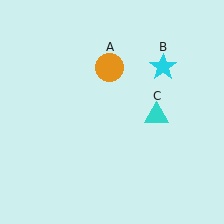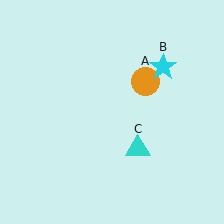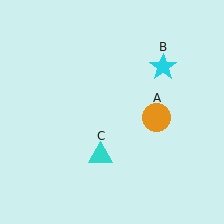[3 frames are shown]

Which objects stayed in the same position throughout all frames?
Cyan star (object B) remained stationary.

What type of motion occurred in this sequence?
The orange circle (object A), cyan triangle (object C) rotated clockwise around the center of the scene.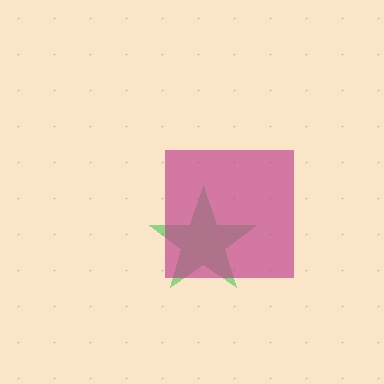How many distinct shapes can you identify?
There are 2 distinct shapes: a green star, a magenta square.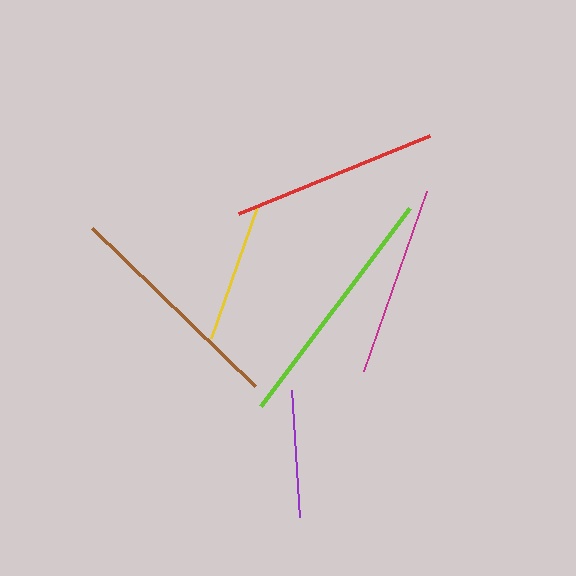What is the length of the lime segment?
The lime segment is approximately 248 pixels long.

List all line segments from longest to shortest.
From longest to shortest: lime, brown, red, magenta, yellow, purple.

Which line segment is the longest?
The lime line is the longest at approximately 248 pixels.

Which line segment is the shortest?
The purple line is the shortest at approximately 128 pixels.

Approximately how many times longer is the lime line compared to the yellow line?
The lime line is approximately 1.8 times the length of the yellow line.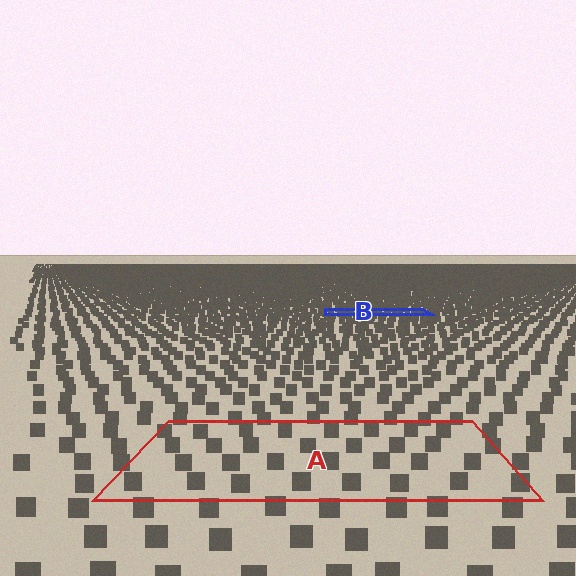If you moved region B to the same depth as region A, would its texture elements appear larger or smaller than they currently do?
They would appear larger. At a closer depth, the same texture elements are projected at a bigger on-screen size.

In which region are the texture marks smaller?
The texture marks are smaller in region B, because it is farther away.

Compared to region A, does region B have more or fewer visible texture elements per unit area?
Region B has more texture elements per unit area — they are packed more densely because it is farther away.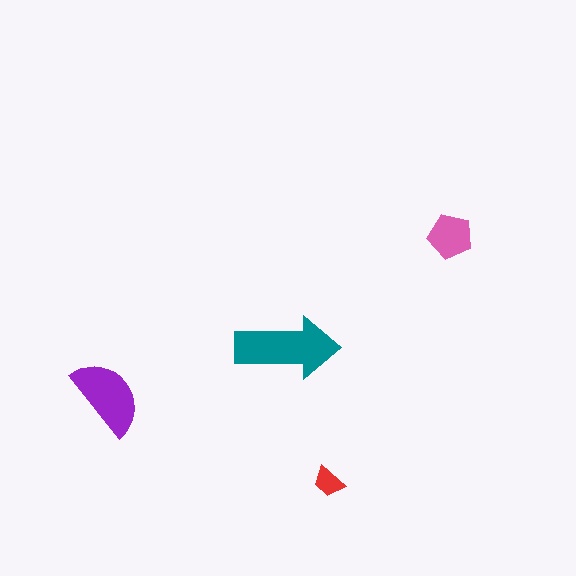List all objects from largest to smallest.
The teal arrow, the purple semicircle, the pink pentagon, the red trapezoid.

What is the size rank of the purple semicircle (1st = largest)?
2nd.